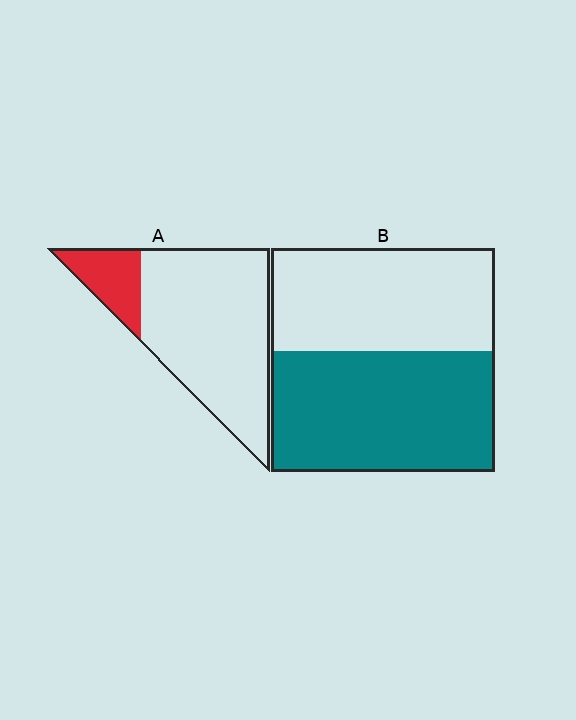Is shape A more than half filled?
No.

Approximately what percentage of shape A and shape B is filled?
A is approximately 20% and B is approximately 55%.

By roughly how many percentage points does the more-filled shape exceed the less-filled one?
By roughly 35 percentage points (B over A).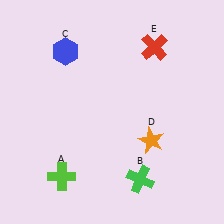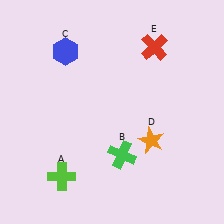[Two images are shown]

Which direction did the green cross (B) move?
The green cross (B) moved up.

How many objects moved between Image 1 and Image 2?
1 object moved between the two images.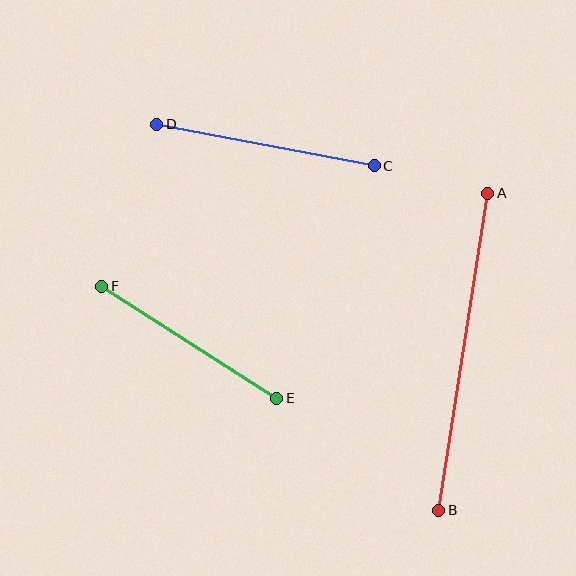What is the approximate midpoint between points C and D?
The midpoint is at approximately (265, 145) pixels.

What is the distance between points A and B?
The distance is approximately 321 pixels.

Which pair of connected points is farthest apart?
Points A and B are farthest apart.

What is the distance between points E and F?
The distance is approximately 208 pixels.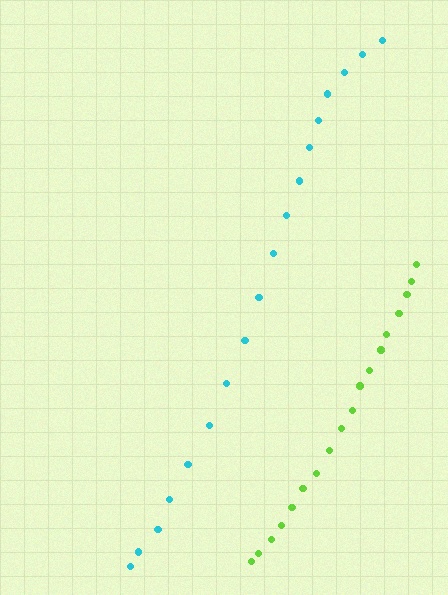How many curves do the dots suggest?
There are 2 distinct paths.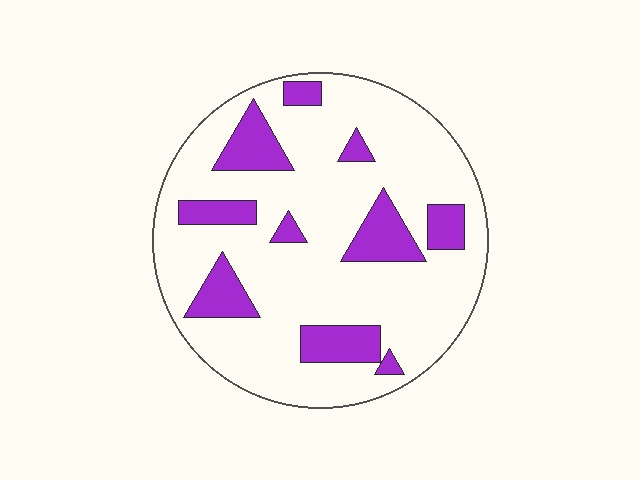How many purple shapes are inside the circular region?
10.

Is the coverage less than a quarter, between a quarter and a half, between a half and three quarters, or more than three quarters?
Less than a quarter.